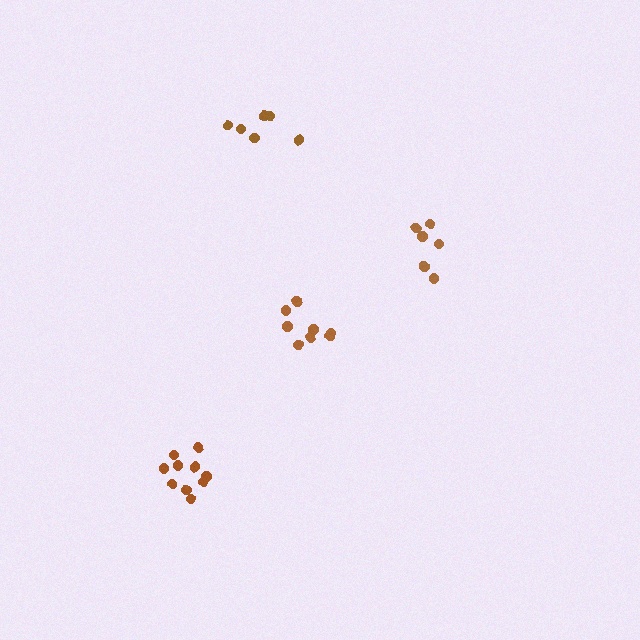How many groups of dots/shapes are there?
There are 4 groups.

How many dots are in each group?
Group 1: 8 dots, Group 2: 10 dots, Group 3: 6 dots, Group 4: 6 dots (30 total).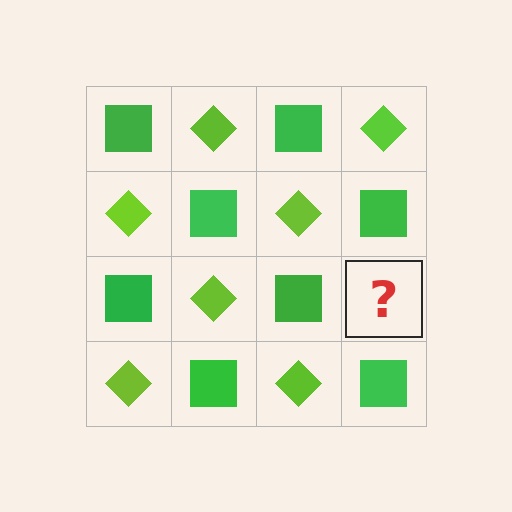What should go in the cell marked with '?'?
The missing cell should contain a lime diamond.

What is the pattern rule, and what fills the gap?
The rule is that it alternates green square and lime diamond in a checkerboard pattern. The gap should be filled with a lime diamond.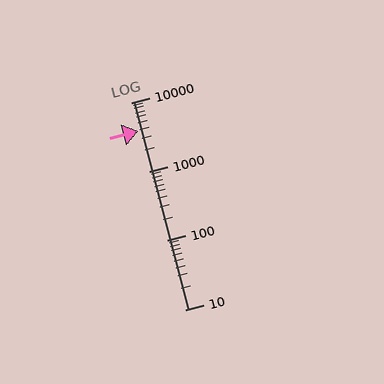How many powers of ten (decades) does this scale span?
The scale spans 3 decades, from 10 to 10000.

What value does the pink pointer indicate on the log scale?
The pointer indicates approximately 3800.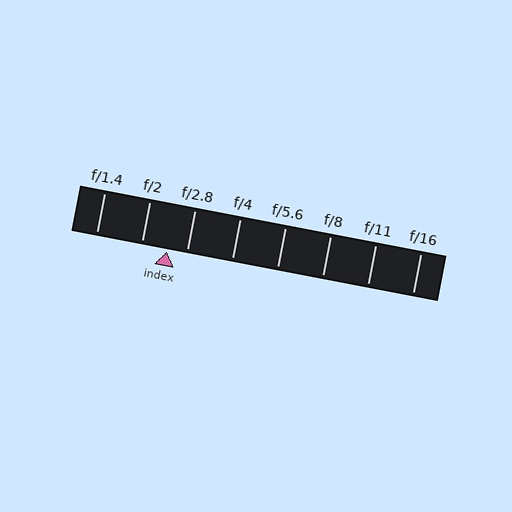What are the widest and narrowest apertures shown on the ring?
The widest aperture shown is f/1.4 and the narrowest is f/16.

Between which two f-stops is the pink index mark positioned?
The index mark is between f/2 and f/2.8.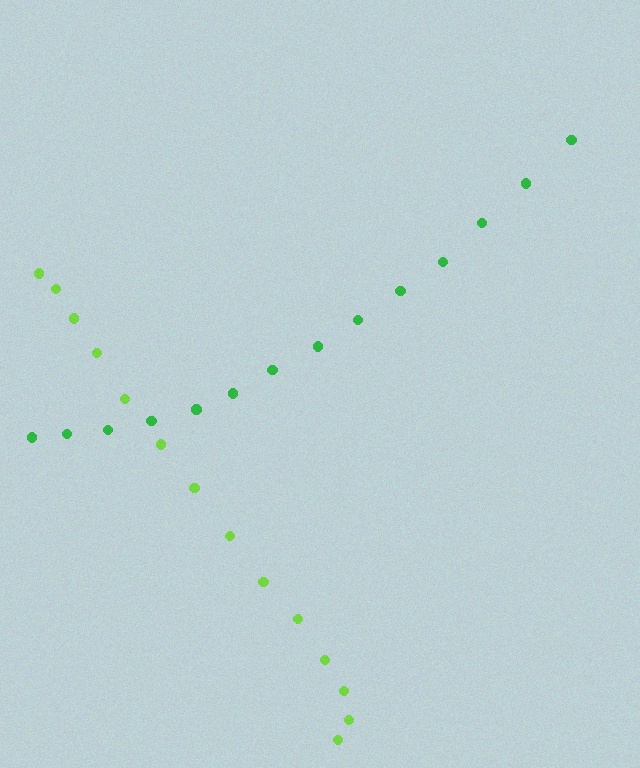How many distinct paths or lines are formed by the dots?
There are 2 distinct paths.